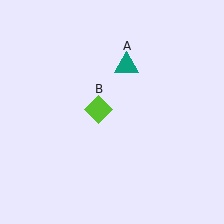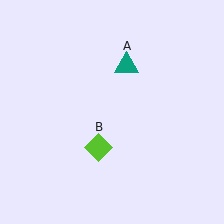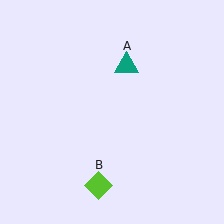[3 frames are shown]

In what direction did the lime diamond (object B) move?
The lime diamond (object B) moved down.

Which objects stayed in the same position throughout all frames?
Teal triangle (object A) remained stationary.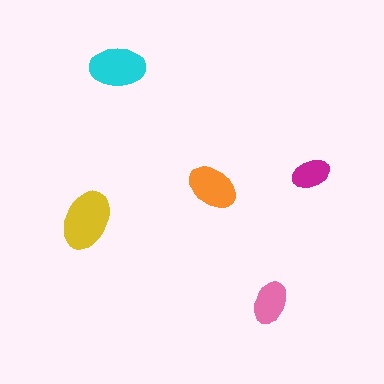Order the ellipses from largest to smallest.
the yellow one, the cyan one, the orange one, the pink one, the magenta one.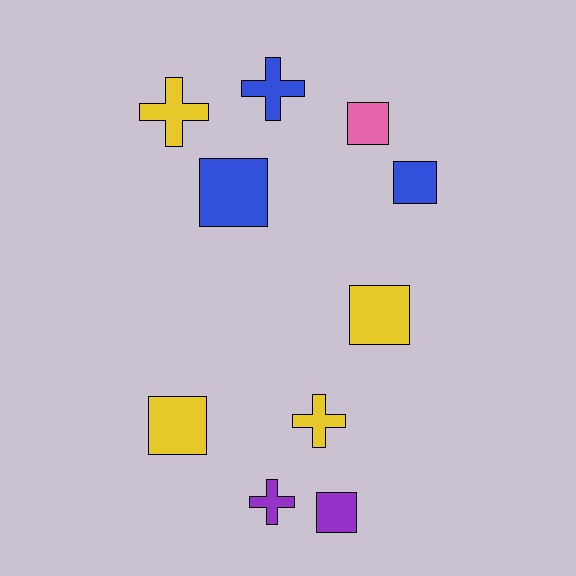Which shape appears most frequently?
Square, with 6 objects.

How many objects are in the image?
There are 10 objects.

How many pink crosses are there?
There are no pink crosses.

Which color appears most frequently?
Yellow, with 4 objects.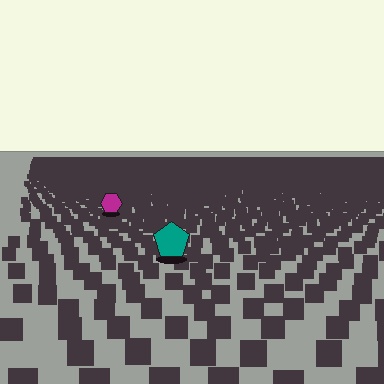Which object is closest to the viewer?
The teal pentagon is closest. The texture marks near it are larger and more spread out.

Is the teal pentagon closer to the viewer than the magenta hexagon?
Yes. The teal pentagon is closer — you can tell from the texture gradient: the ground texture is coarser near it.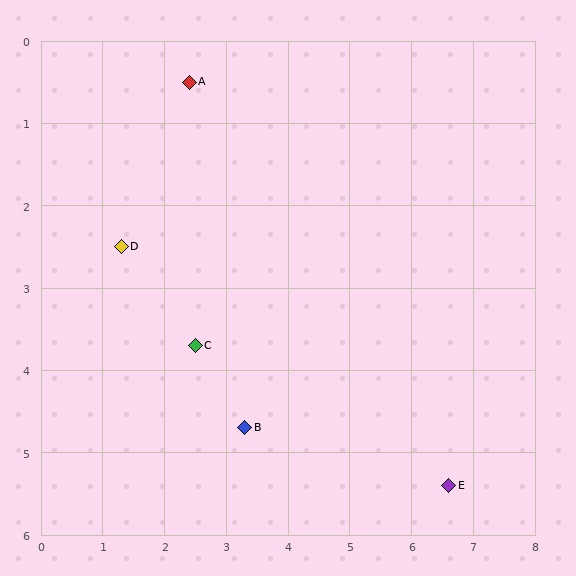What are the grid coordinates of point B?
Point B is at approximately (3.3, 4.7).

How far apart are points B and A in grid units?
Points B and A are about 4.3 grid units apart.